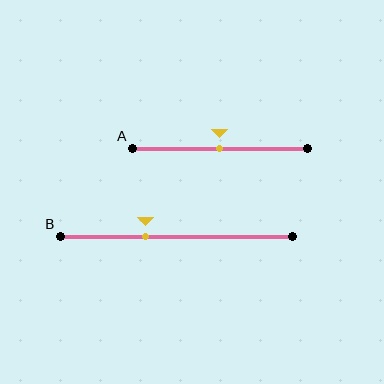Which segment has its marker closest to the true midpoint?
Segment A has its marker closest to the true midpoint.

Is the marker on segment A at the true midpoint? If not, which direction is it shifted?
Yes, the marker on segment A is at the true midpoint.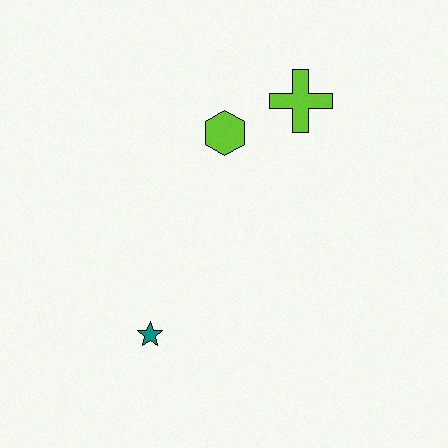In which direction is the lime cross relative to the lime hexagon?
The lime cross is to the right of the lime hexagon.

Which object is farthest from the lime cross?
The teal star is farthest from the lime cross.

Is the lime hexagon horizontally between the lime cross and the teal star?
Yes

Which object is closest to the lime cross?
The lime hexagon is closest to the lime cross.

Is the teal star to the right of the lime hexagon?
No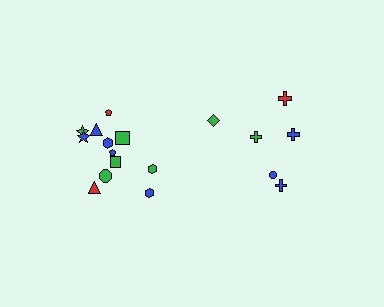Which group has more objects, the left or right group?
The left group.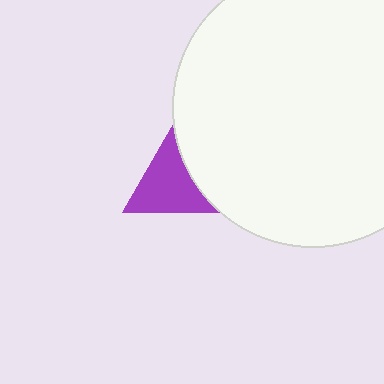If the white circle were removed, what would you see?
You would see the complete purple triangle.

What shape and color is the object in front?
The object in front is a white circle.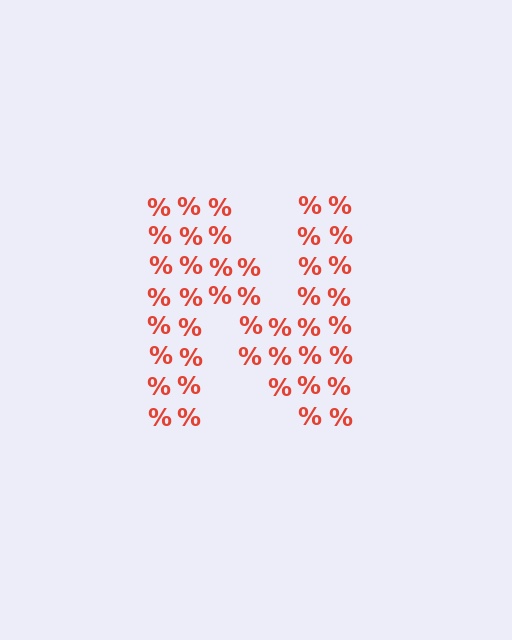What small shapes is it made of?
It is made of small percent signs.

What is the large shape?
The large shape is the letter N.